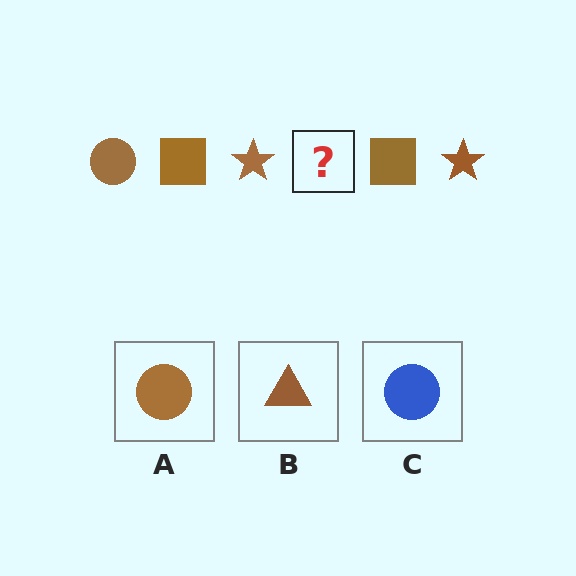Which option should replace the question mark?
Option A.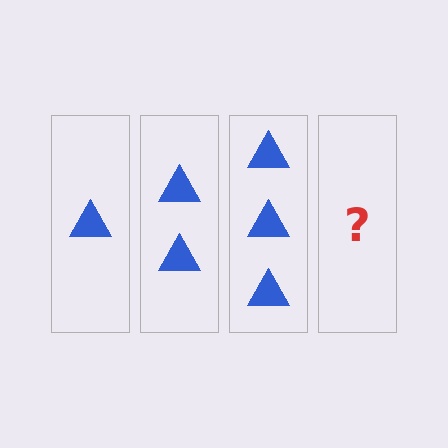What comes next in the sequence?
The next element should be 4 triangles.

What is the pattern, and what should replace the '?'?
The pattern is that each step adds one more triangle. The '?' should be 4 triangles.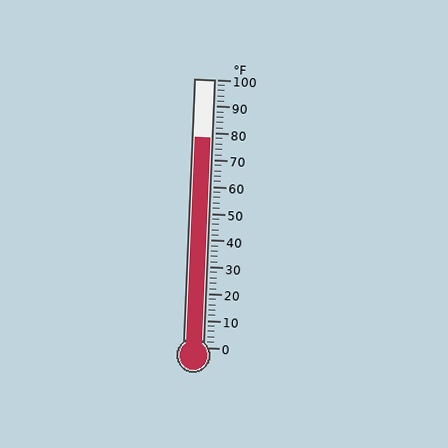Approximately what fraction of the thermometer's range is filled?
The thermometer is filled to approximately 80% of its range.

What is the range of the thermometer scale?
The thermometer scale ranges from 0°F to 100°F.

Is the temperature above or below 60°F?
The temperature is above 60°F.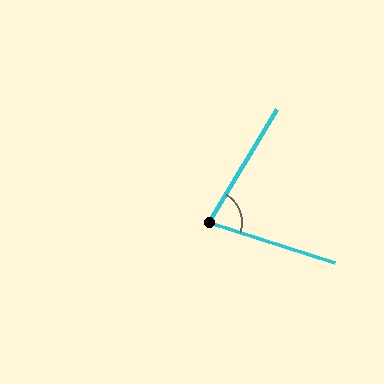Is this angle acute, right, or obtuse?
It is acute.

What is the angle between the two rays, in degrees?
Approximately 77 degrees.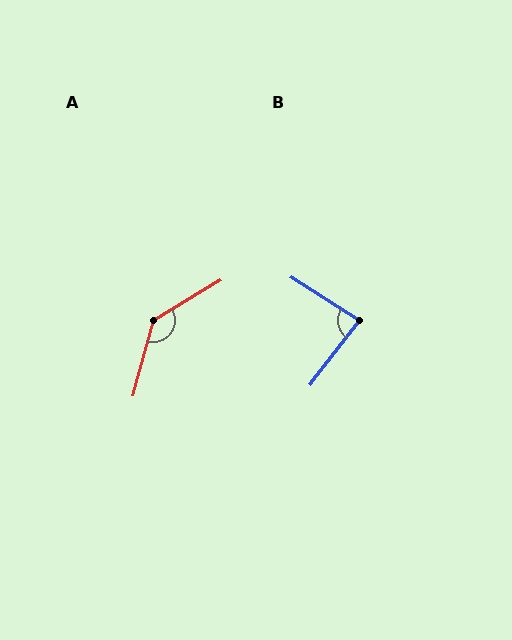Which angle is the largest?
A, at approximately 137 degrees.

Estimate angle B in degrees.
Approximately 84 degrees.